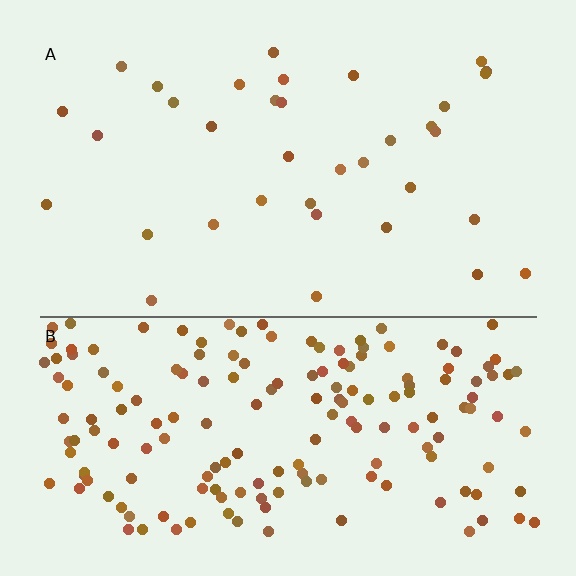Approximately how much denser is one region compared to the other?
Approximately 5.0× — region B over region A.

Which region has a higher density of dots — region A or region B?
B (the bottom).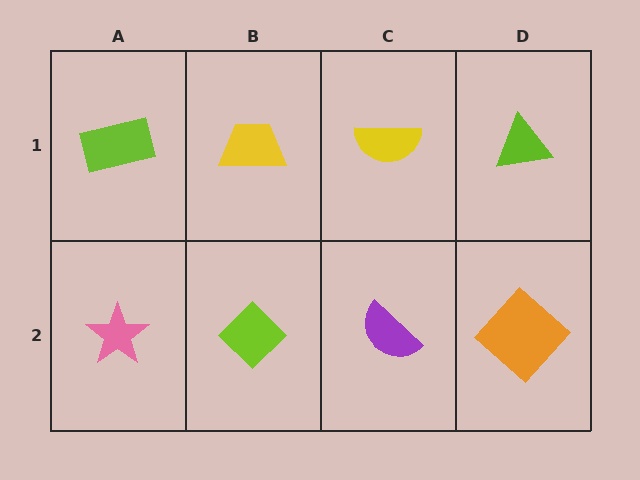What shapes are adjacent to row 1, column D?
An orange diamond (row 2, column D), a yellow semicircle (row 1, column C).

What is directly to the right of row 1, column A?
A yellow trapezoid.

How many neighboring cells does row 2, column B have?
3.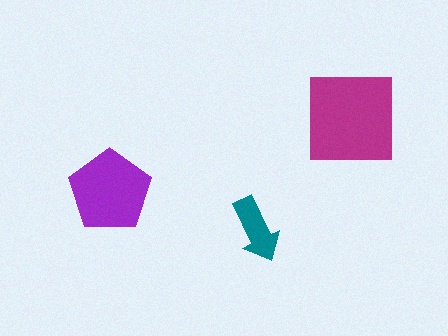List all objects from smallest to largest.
The teal arrow, the purple pentagon, the magenta square.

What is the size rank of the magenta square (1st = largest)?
1st.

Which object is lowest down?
The teal arrow is bottommost.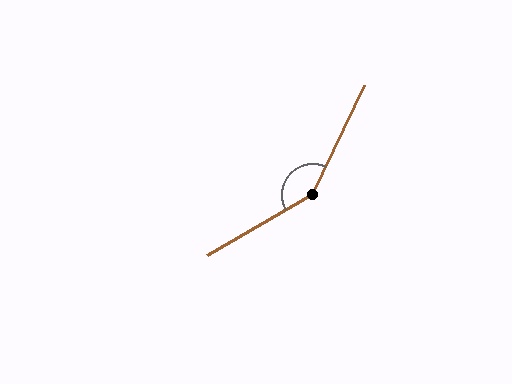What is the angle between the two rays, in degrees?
Approximately 145 degrees.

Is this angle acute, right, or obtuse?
It is obtuse.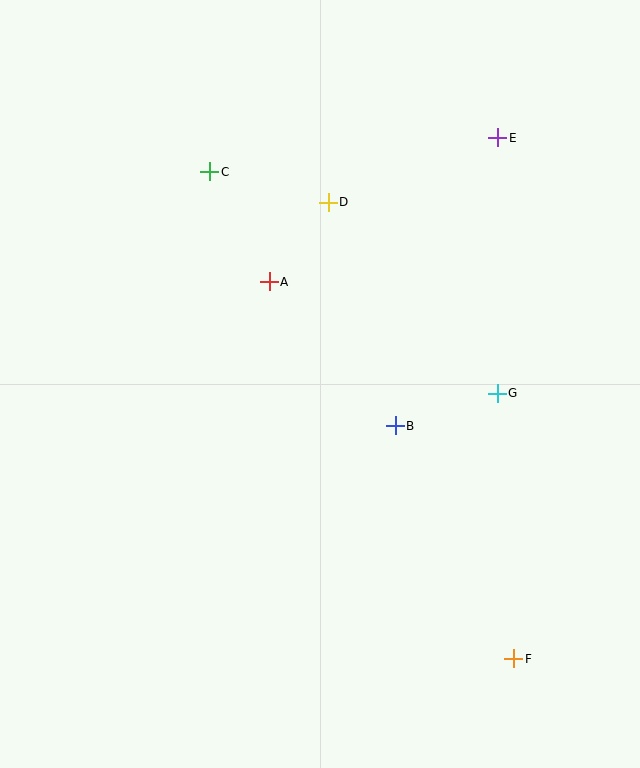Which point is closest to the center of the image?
Point B at (395, 426) is closest to the center.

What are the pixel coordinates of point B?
Point B is at (395, 426).